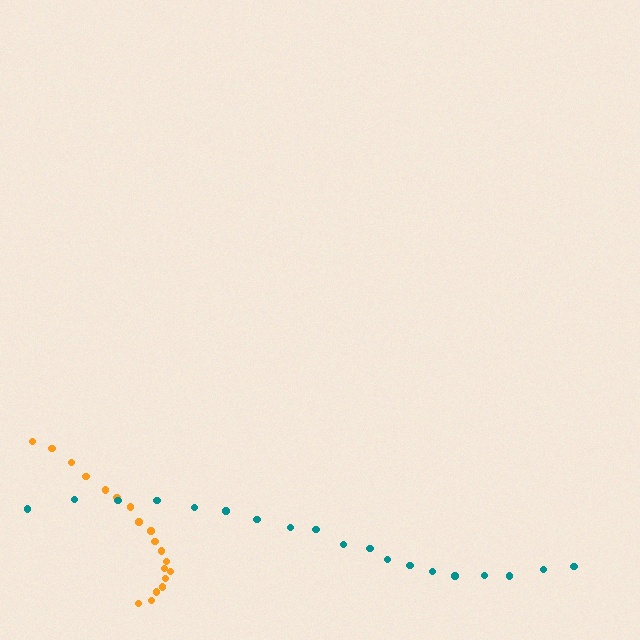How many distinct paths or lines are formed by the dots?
There are 2 distinct paths.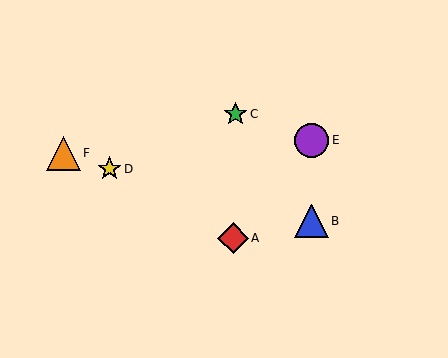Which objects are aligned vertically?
Objects B, E are aligned vertically.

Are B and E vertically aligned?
Yes, both are at x≈312.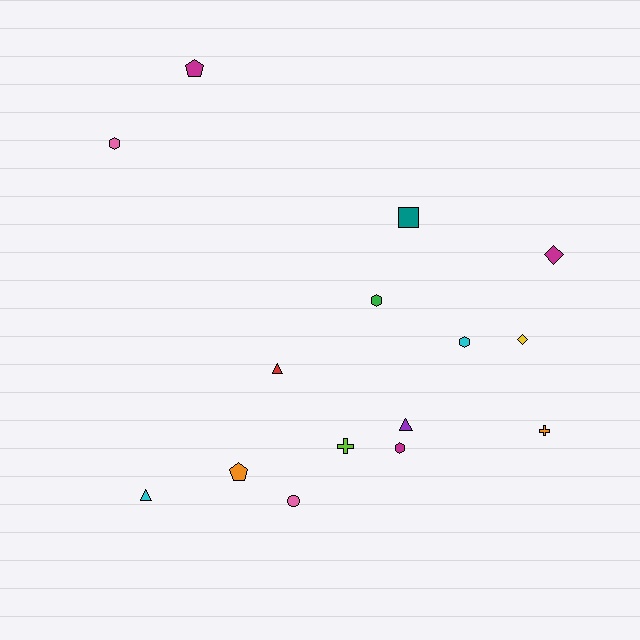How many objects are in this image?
There are 15 objects.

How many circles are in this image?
There is 1 circle.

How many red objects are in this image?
There is 1 red object.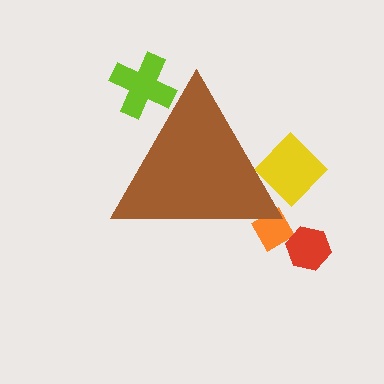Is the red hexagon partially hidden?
No, the red hexagon is fully visible.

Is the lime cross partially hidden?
Yes, the lime cross is partially hidden behind the brown triangle.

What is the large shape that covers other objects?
A brown triangle.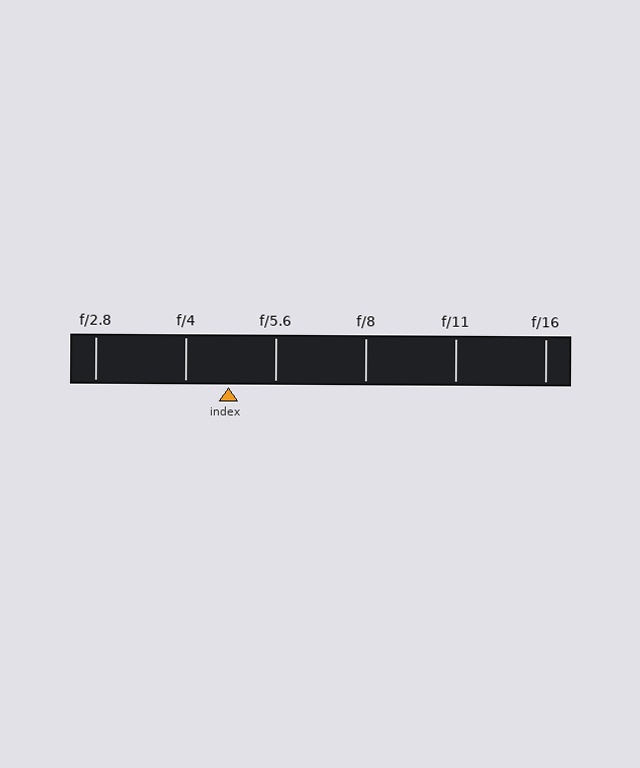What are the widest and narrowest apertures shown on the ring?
The widest aperture shown is f/2.8 and the narrowest is f/16.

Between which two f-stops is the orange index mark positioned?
The index mark is between f/4 and f/5.6.